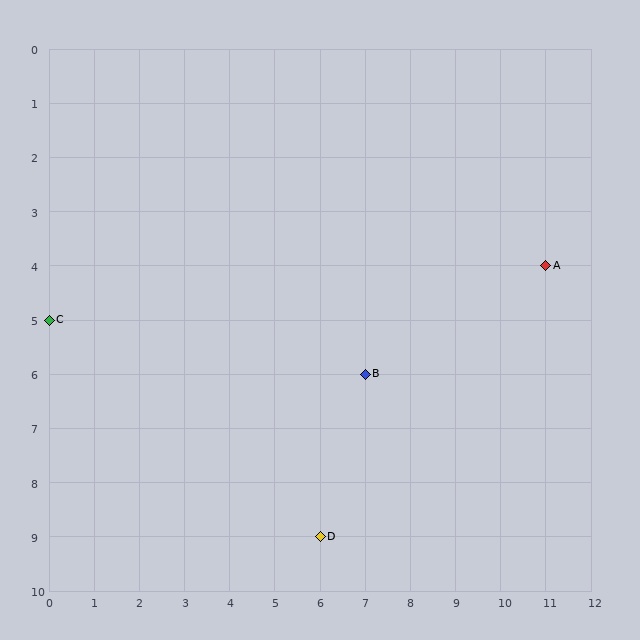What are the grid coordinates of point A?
Point A is at grid coordinates (11, 4).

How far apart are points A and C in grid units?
Points A and C are 11 columns and 1 row apart (about 11.0 grid units diagonally).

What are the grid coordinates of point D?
Point D is at grid coordinates (6, 9).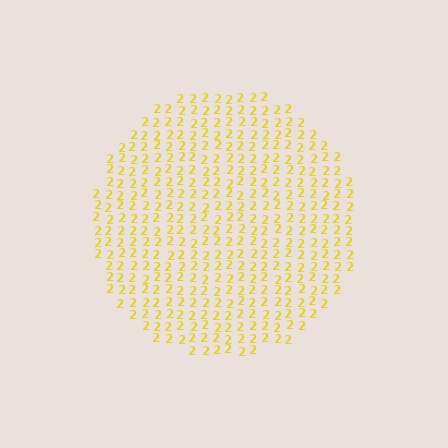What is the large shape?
The large shape is a circle.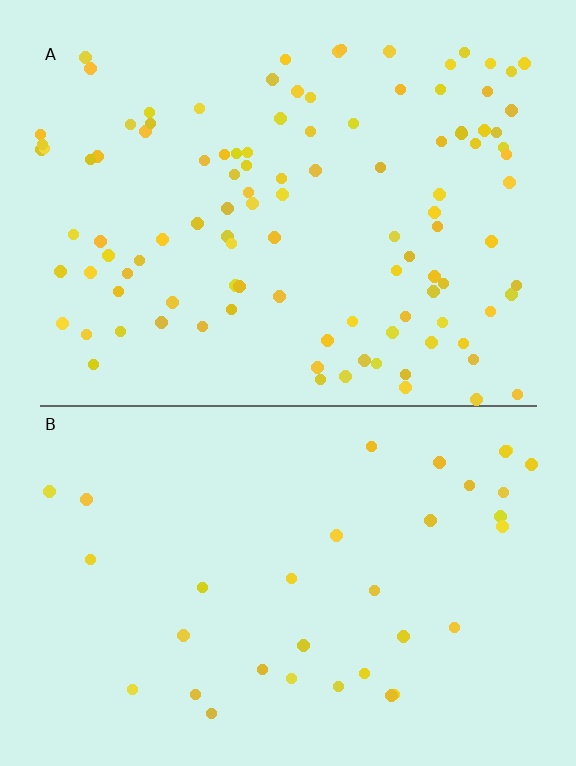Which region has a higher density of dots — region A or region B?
A (the top).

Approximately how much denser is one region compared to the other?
Approximately 3.2× — region A over region B.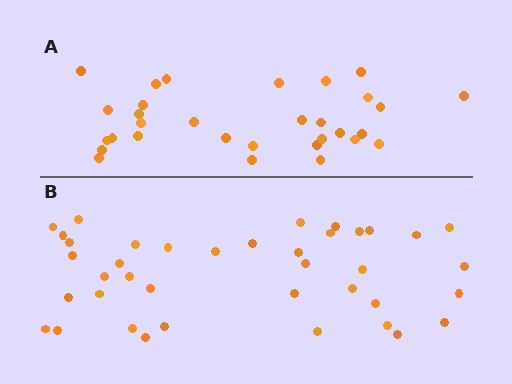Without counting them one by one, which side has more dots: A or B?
Region B (the bottom region) has more dots.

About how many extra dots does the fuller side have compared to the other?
Region B has roughly 8 or so more dots than region A.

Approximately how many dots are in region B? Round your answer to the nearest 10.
About 40 dots. (The exact count is 39, which rounds to 40.)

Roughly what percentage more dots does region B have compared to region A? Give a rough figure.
About 25% more.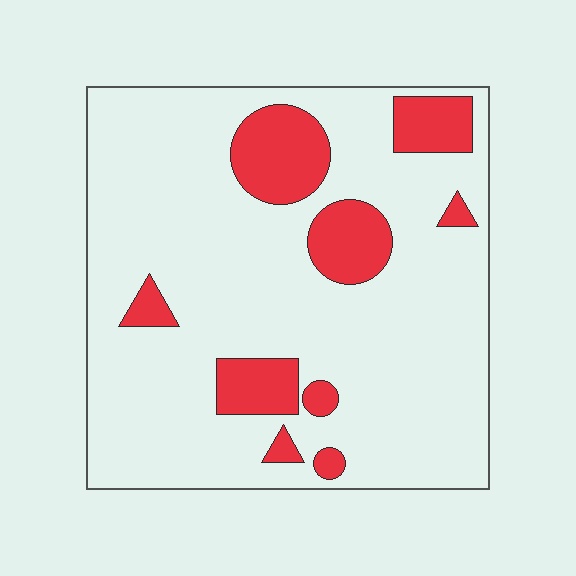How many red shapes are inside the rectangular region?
9.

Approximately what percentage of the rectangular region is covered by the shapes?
Approximately 15%.